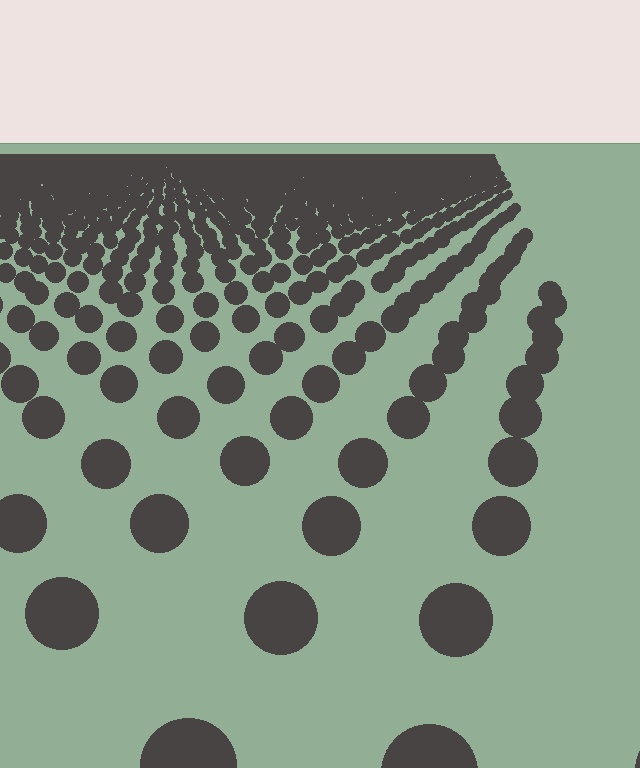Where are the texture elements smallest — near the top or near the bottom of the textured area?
Near the top.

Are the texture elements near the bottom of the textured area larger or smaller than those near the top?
Larger. Near the bottom, elements are closer to the viewer and appear at a bigger on-screen size.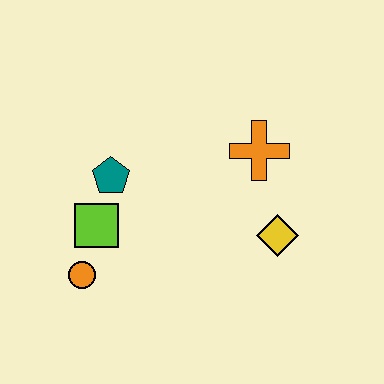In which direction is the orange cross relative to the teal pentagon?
The orange cross is to the right of the teal pentagon.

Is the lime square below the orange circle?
No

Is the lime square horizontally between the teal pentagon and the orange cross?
No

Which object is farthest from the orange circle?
The orange cross is farthest from the orange circle.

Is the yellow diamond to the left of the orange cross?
No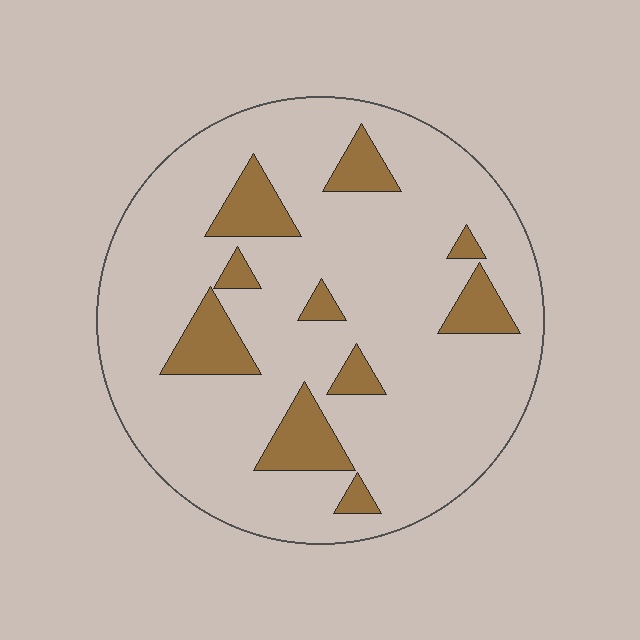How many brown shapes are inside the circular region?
10.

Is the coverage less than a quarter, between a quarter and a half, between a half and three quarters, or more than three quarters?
Less than a quarter.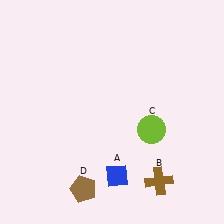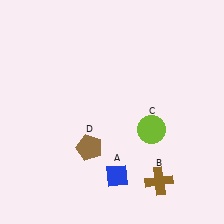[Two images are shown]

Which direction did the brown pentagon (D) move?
The brown pentagon (D) moved up.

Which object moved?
The brown pentagon (D) moved up.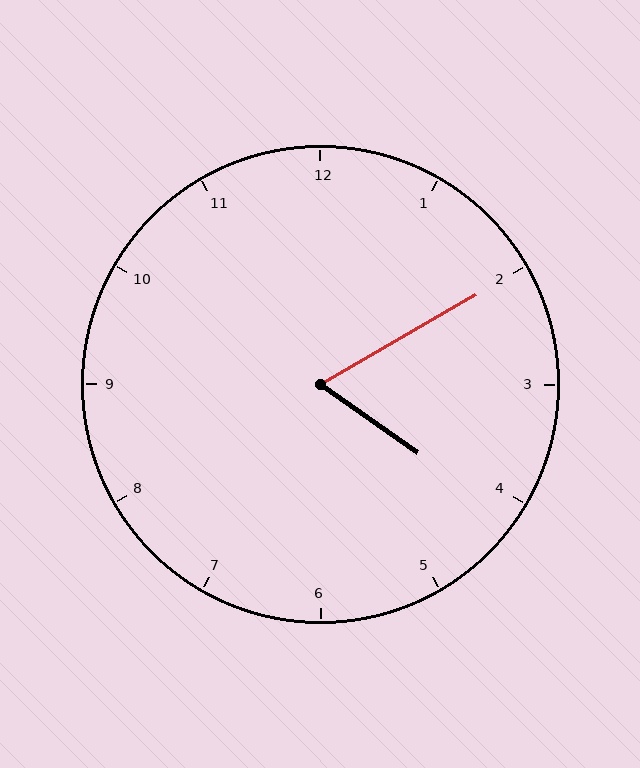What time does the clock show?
4:10.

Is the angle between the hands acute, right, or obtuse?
It is acute.